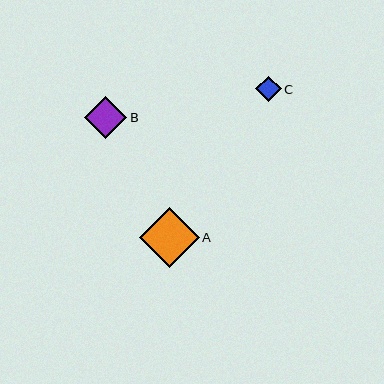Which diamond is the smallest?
Diamond C is the smallest with a size of approximately 25 pixels.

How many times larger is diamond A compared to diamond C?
Diamond A is approximately 2.4 times the size of diamond C.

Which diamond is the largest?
Diamond A is the largest with a size of approximately 60 pixels.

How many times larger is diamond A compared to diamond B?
Diamond A is approximately 1.4 times the size of diamond B.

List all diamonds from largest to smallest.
From largest to smallest: A, B, C.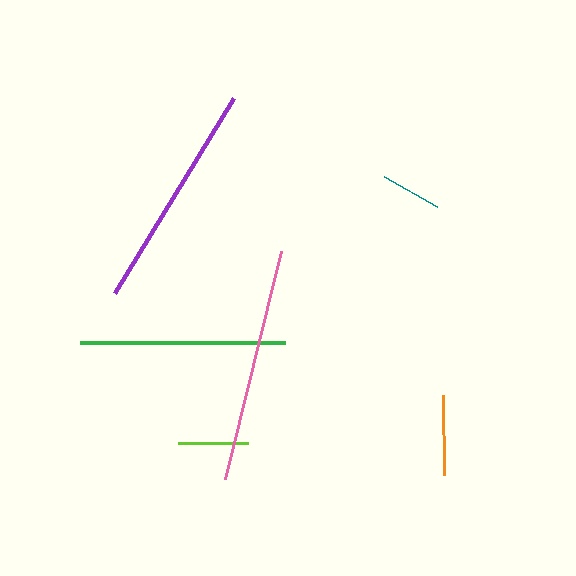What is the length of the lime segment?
The lime segment is approximately 69 pixels long.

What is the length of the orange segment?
The orange segment is approximately 79 pixels long.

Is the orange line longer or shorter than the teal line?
The orange line is longer than the teal line.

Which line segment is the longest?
The pink line is the longest at approximately 235 pixels.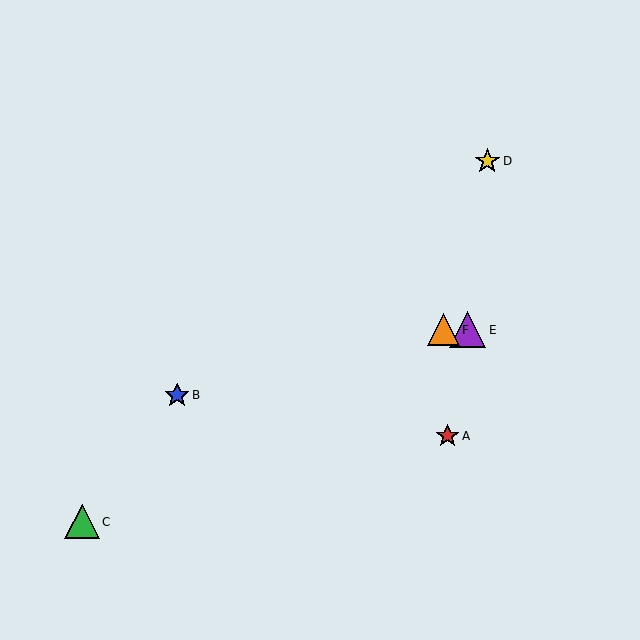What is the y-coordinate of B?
Object B is at y≈395.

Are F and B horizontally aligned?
No, F is at y≈330 and B is at y≈395.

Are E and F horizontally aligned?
Yes, both are at y≈330.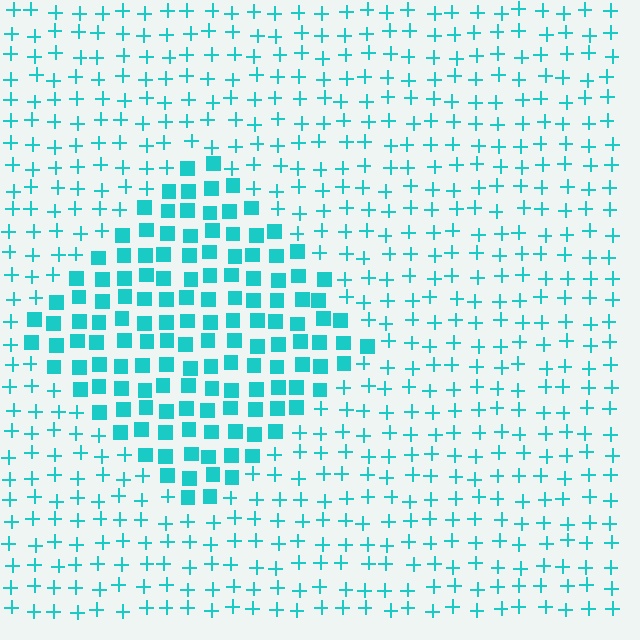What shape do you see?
I see a diamond.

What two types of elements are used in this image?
The image uses squares inside the diamond region and plus signs outside it.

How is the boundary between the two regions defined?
The boundary is defined by a change in element shape: squares inside vs. plus signs outside. All elements share the same color and spacing.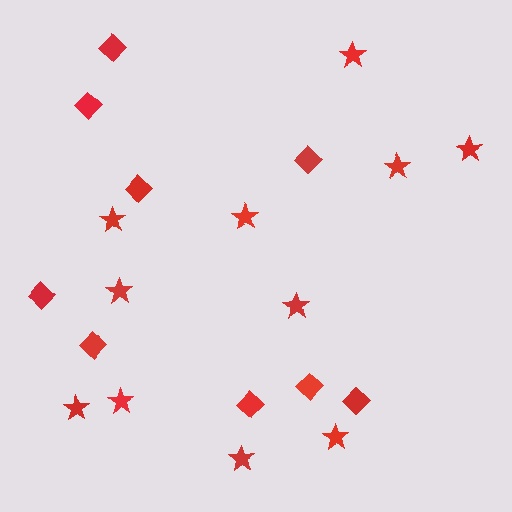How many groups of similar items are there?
There are 2 groups: one group of diamonds (9) and one group of stars (11).